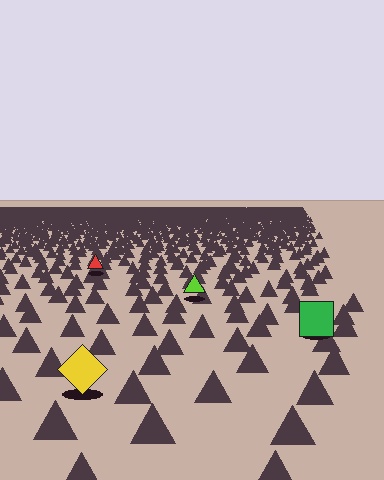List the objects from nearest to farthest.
From nearest to farthest: the yellow diamond, the green square, the lime triangle, the red triangle.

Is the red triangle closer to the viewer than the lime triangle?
No. The lime triangle is closer — you can tell from the texture gradient: the ground texture is coarser near it.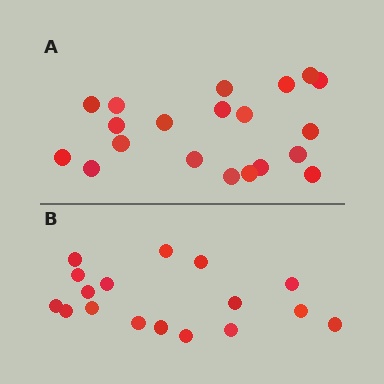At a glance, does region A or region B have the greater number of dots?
Region A (the top region) has more dots.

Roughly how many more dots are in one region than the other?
Region A has just a few more — roughly 2 or 3 more dots than region B.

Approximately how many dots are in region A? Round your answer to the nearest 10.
About 20 dots.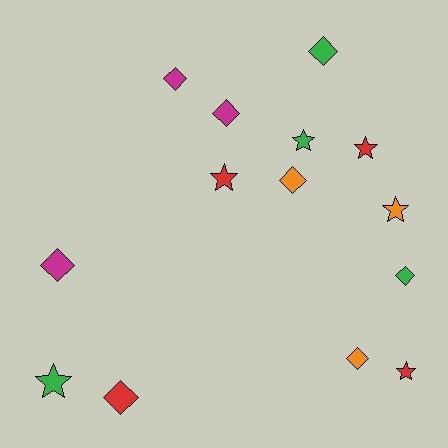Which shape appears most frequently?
Diamond, with 8 objects.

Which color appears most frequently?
Red, with 4 objects.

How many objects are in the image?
There are 14 objects.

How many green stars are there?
There are 2 green stars.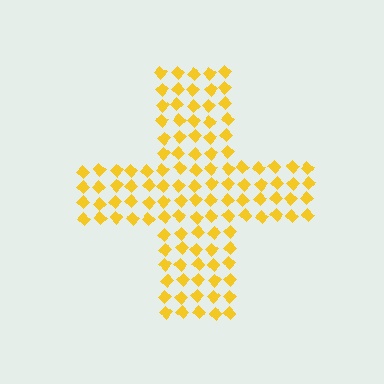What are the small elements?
The small elements are diamonds.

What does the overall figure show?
The overall figure shows a cross.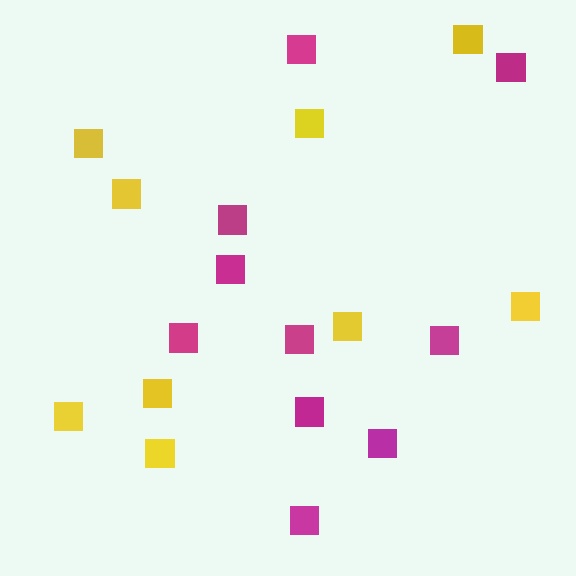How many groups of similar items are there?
There are 2 groups: one group of yellow squares (9) and one group of magenta squares (10).